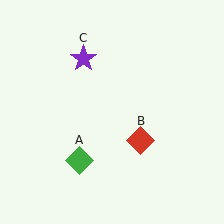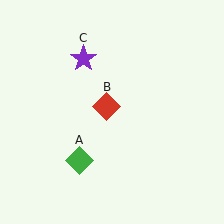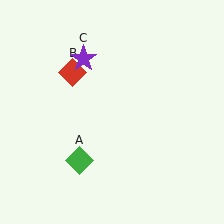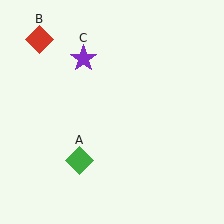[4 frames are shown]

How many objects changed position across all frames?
1 object changed position: red diamond (object B).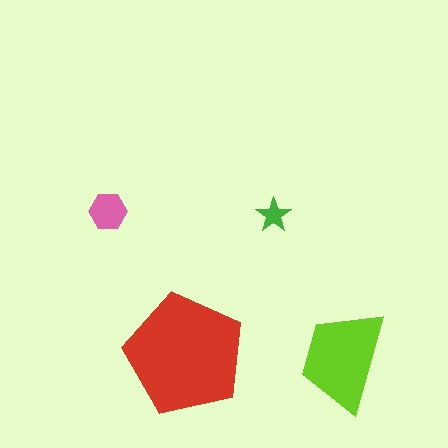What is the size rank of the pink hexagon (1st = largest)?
3rd.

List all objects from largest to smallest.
The red pentagon, the lime trapezoid, the pink hexagon, the green star.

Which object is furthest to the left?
The pink hexagon is leftmost.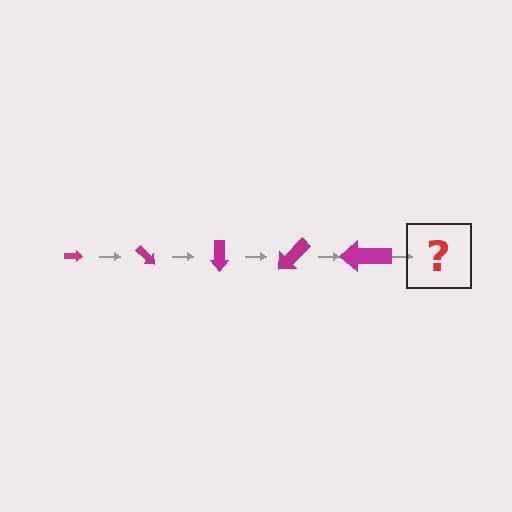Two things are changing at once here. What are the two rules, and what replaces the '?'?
The two rules are that the arrow grows larger each step and it rotates 45 degrees each step. The '?' should be an arrow, larger than the previous one and rotated 225 degrees from the start.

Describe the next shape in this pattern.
It should be an arrow, larger than the previous one and rotated 225 degrees from the start.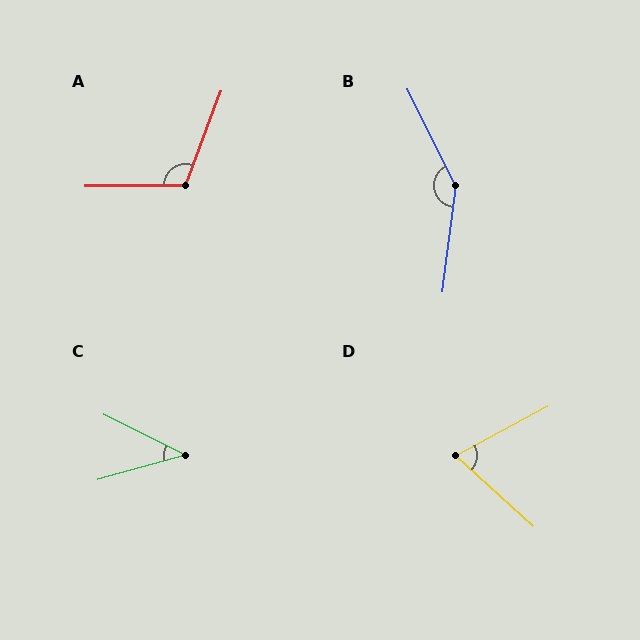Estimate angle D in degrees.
Approximately 70 degrees.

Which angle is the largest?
B, at approximately 146 degrees.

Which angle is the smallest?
C, at approximately 42 degrees.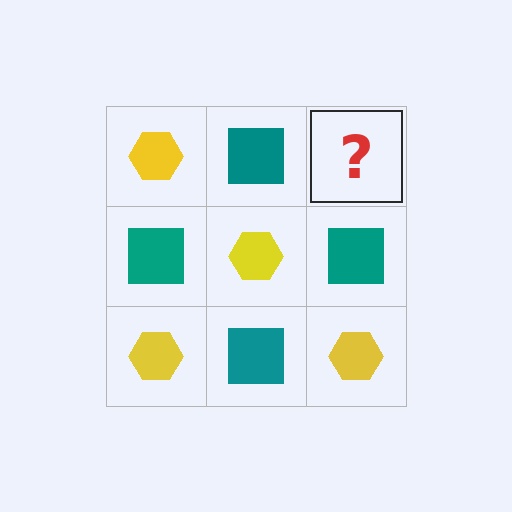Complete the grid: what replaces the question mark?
The question mark should be replaced with a yellow hexagon.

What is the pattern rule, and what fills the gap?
The rule is that it alternates yellow hexagon and teal square in a checkerboard pattern. The gap should be filled with a yellow hexagon.